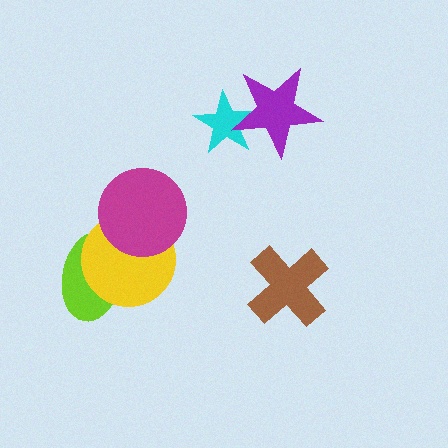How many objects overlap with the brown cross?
0 objects overlap with the brown cross.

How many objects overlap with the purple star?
1 object overlaps with the purple star.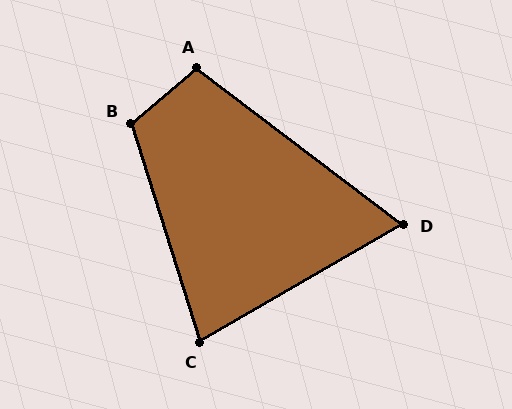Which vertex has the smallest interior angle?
D, at approximately 67 degrees.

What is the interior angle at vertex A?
Approximately 103 degrees (obtuse).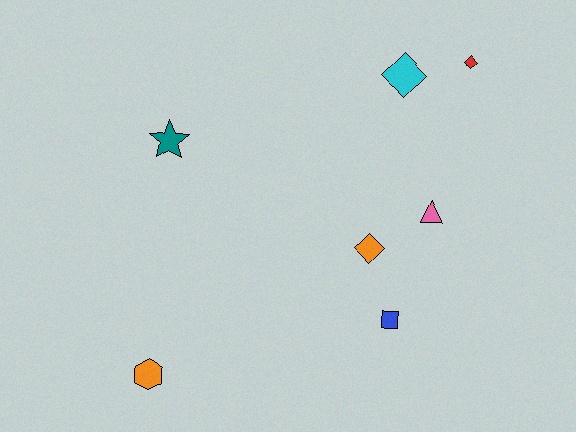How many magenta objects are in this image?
There are no magenta objects.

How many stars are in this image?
There is 1 star.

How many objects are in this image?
There are 7 objects.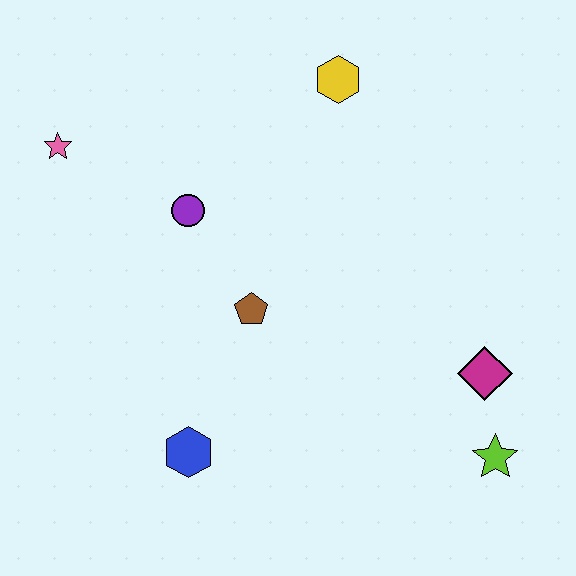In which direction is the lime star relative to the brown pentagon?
The lime star is to the right of the brown pentagon.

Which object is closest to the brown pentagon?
The purple circle is closest to the brown pentagon.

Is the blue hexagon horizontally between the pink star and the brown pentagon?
Yes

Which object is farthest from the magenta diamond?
The pink star is farthest from the magenta diamond.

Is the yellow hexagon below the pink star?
No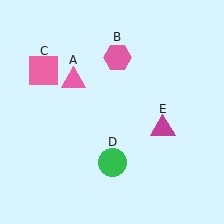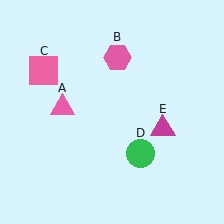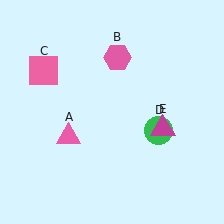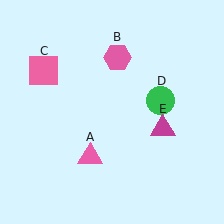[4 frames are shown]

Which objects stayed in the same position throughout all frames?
Pink hexagon (object B) and pink square (object C) and magenta triangle (object E) remained stationary.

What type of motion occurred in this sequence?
The pink triangle (object A), green circle (object D) rotated counterclockwise around the center of the scene.